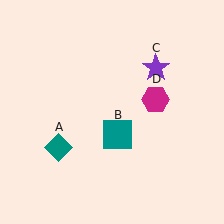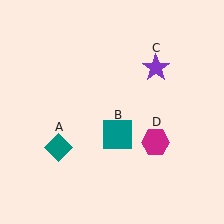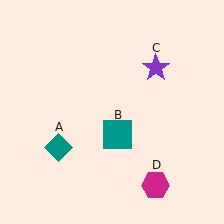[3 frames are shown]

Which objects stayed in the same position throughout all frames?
Teal diamond (object A) and teal square (object B) and purple star (object C) remained stationary.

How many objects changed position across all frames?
1 object changed position: magenta hexagon (object D).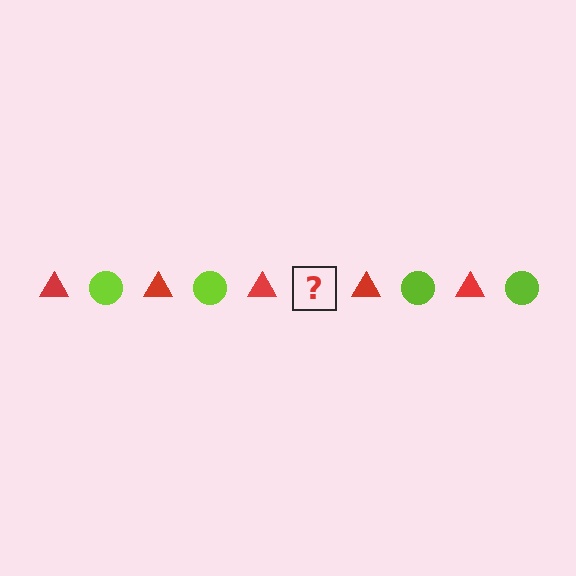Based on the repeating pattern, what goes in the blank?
The blank should be a lime circle.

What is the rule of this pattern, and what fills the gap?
The rule is that the pattern alternates between red triangle and lime circle. The gap should be filled with a lime circle.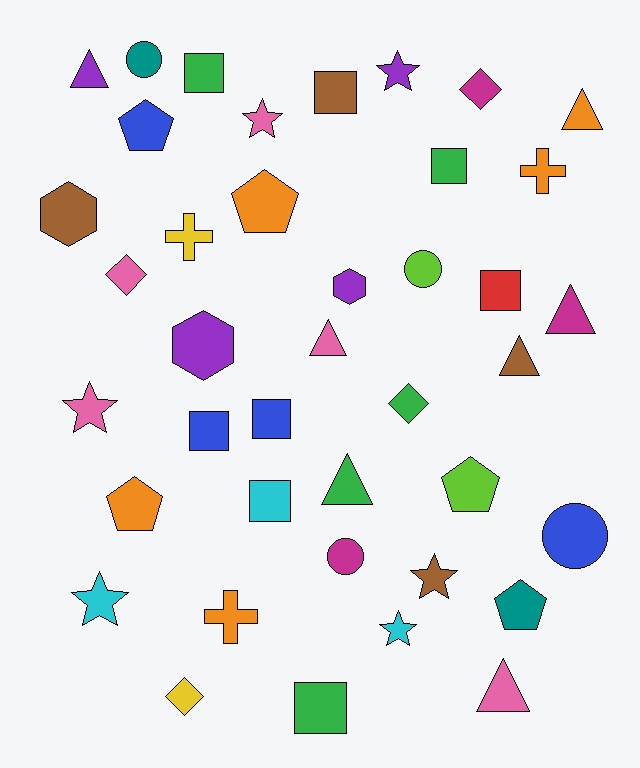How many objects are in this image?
There are 40 objects.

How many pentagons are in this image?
There are 5 pentagons.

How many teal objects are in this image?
There are 2 teal objects.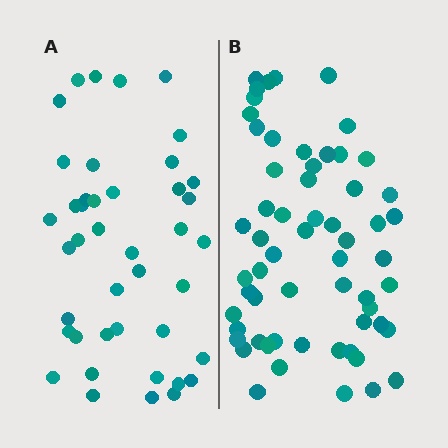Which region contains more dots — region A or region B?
Region B (the right region) has more dots.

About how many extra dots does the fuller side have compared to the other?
Region B has approximately 20 more dots than region A.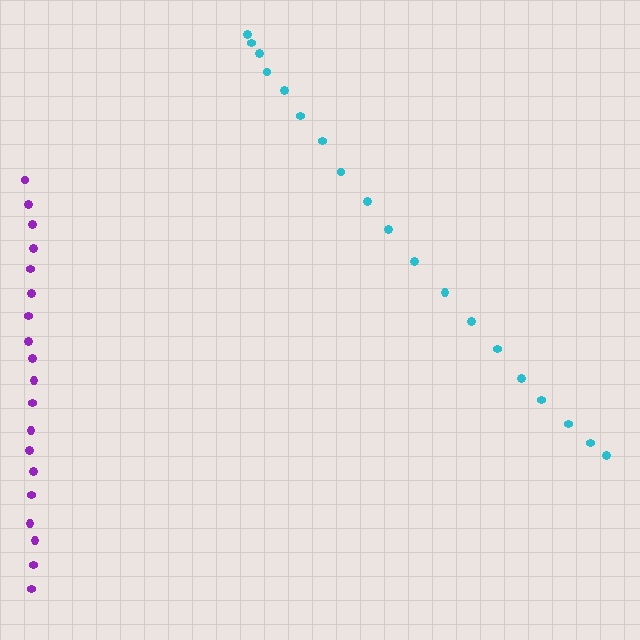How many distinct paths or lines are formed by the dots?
There are 2 distinct paths.